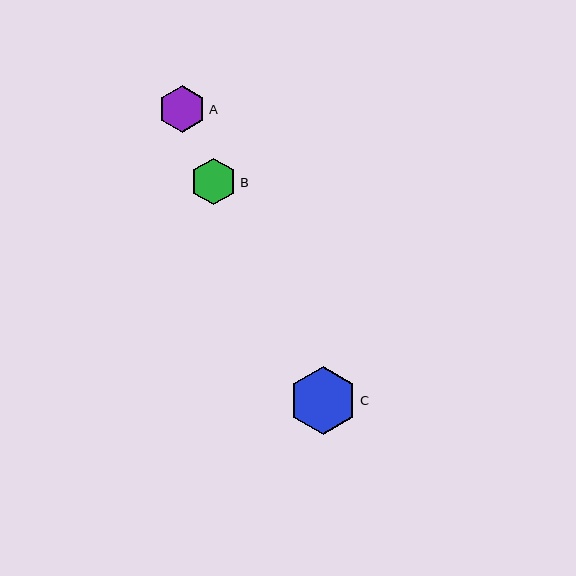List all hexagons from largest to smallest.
From largest to smallest: C, A, B.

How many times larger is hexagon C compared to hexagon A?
Hexagon C is approximately 1.5 times the size of hexagon A.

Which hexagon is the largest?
Hexagon C is the largest with a size of approximately 69 pixels.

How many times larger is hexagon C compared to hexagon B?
Hexagon C is approximately 1.5 times the size of hexagon B.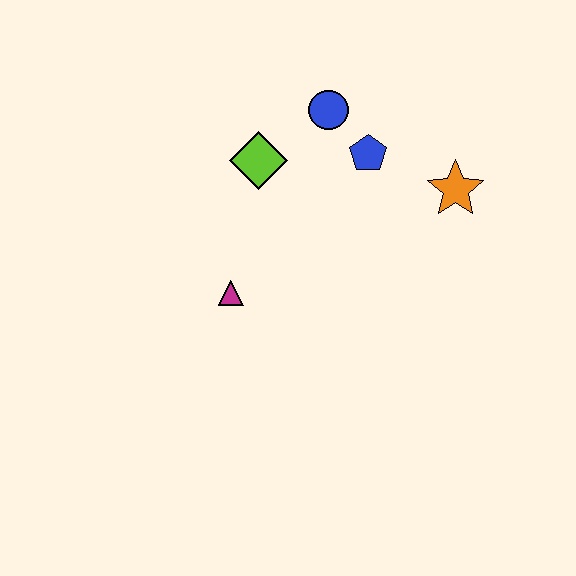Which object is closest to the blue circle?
The blue pentagon is closest to the blue circle.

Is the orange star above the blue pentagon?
No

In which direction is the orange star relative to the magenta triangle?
The orange star is to the right of the magenta triangle.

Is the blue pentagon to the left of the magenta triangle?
No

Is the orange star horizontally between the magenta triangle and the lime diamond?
No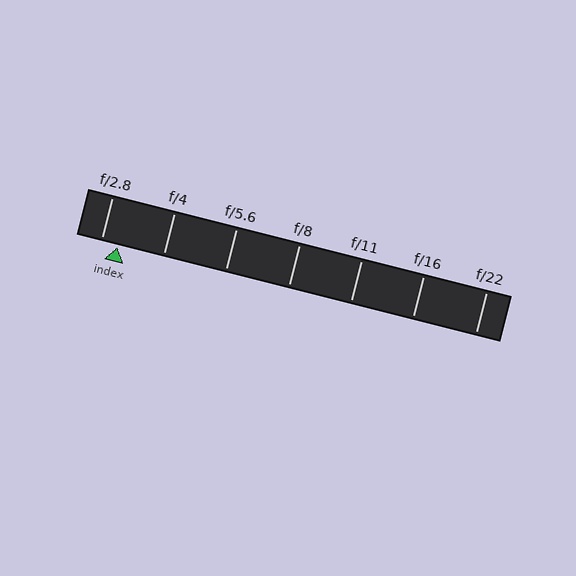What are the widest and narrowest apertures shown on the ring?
The widest aperture shown is f/2.8 and the narrowest is f/22.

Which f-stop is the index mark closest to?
The index mark is closest to f/2.8.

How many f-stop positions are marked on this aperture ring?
There are 7 f-stop positions marked.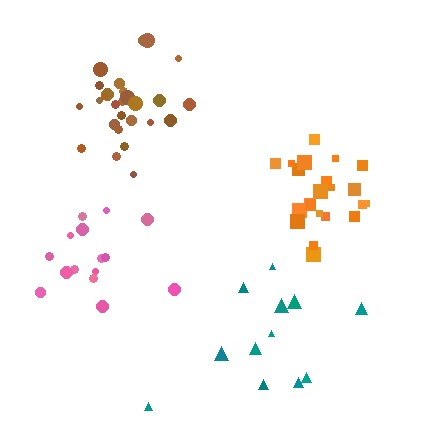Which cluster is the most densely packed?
Brown.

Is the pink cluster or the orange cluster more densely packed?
Orange.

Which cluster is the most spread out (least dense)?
Teal.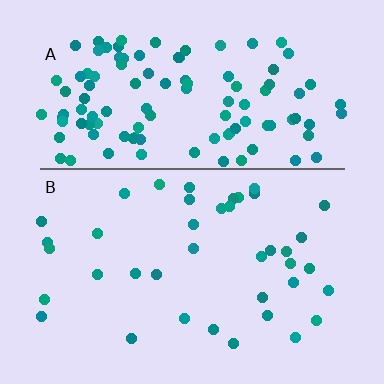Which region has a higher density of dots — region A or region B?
A (the top).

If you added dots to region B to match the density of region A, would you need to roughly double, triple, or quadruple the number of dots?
Approximately triple.